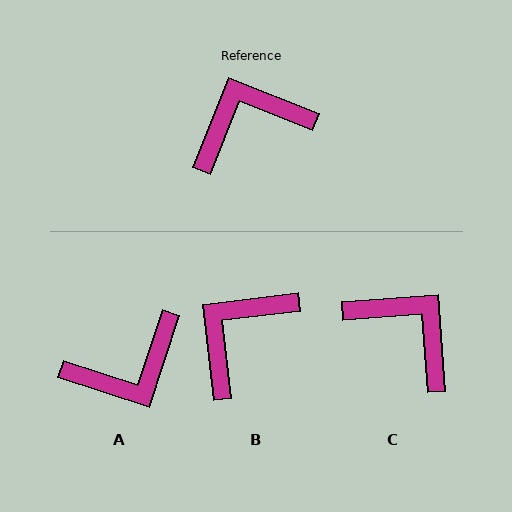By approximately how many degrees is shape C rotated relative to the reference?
Approximately 64 degrees clockwise.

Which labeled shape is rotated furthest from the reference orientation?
A, about 177 degrees away.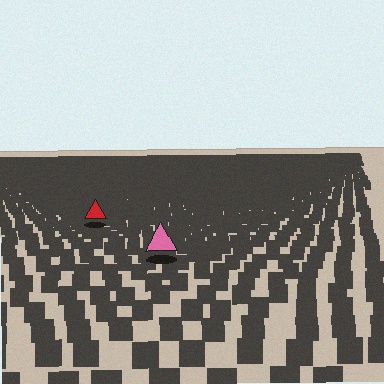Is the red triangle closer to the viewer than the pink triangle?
No. The pink triangle is closer — you can tell from the texture gradient: the ground texture is coarser near it.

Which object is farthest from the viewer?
The red triangle is farthest from the viewer. It appears smaller and the ground texture around it is denser.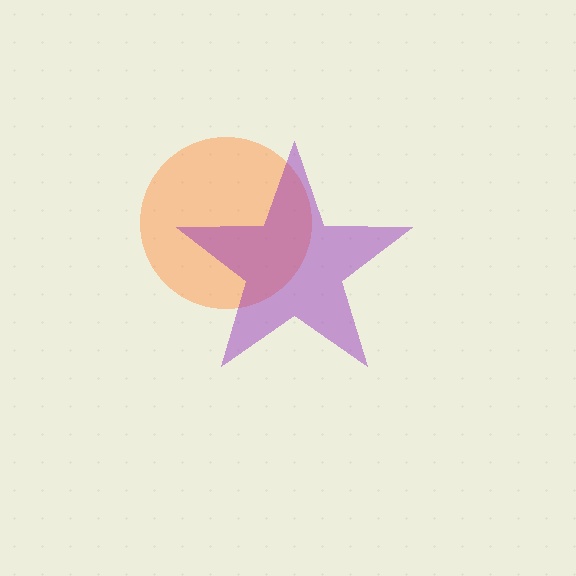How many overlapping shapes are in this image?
There are 2 overlapping shapes in the image.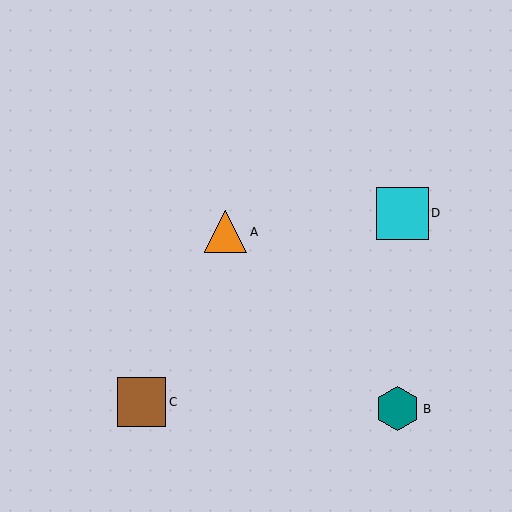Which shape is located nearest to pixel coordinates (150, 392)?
The brown square (labeled C) at (142, 402) is nearest to that location.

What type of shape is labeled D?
Shape D is a cyan square.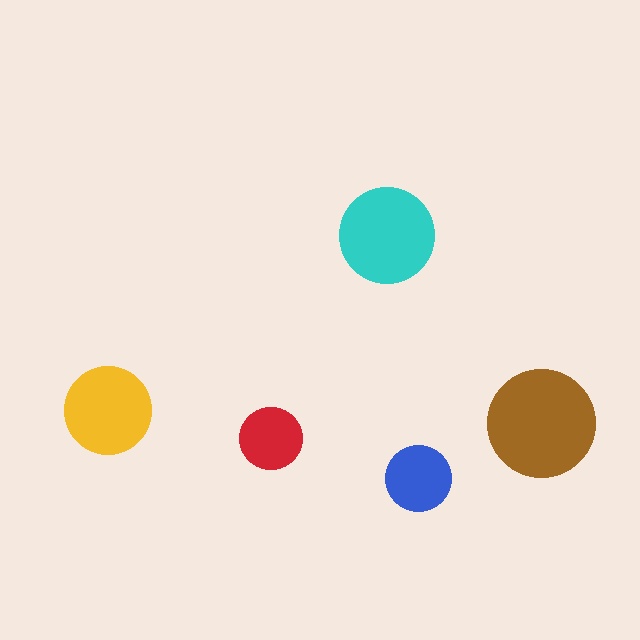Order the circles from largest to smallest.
the brown one, the cyan one, the yellow one, the blue one, the red one.